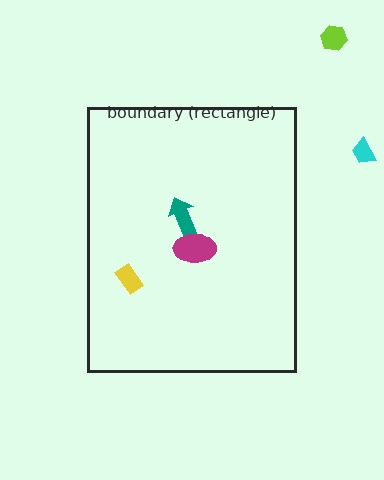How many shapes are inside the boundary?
3 inside, 2 outside.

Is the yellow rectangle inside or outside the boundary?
Inside.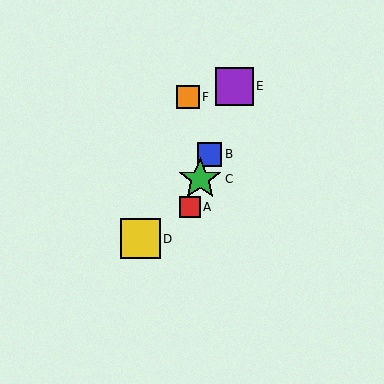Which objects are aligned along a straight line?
Objects A, B, C, E are aligned along a straight line.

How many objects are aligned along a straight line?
4 objects (A, B, C, E) are aligned along a straight line.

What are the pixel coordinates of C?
Object C is at (200, 179).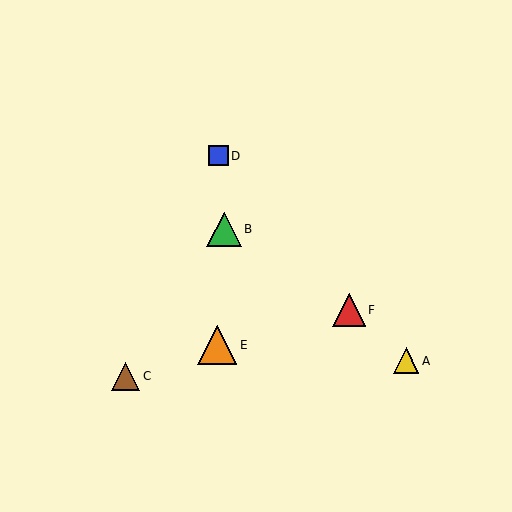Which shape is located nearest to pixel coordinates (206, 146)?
The blue square (labeled D) at (218, 156) is nearest to that location.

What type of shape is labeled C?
Shape C is a brown triangle.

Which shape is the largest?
The orange triangle (labeled E) is the largest.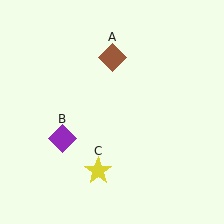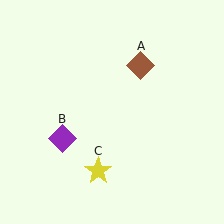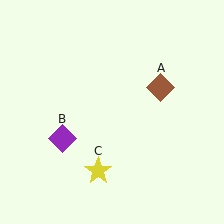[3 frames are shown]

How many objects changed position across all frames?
1 object changed position: brown diamond (object A).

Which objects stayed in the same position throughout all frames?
Purple diamond (object B) and yellow star (object C) remained stationary.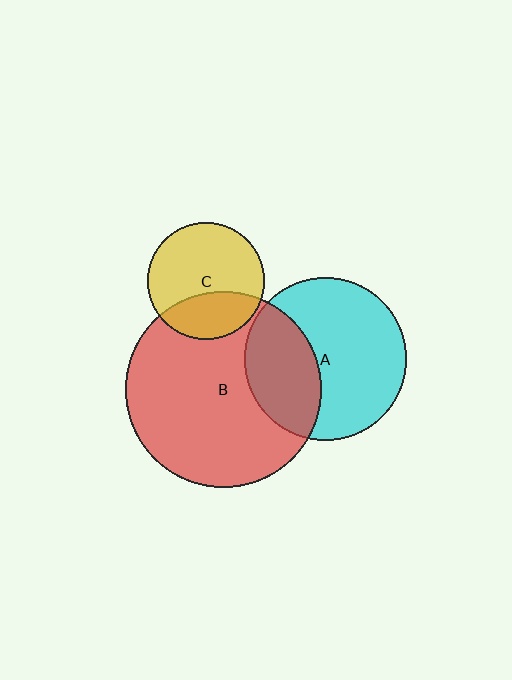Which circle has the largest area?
Circle B (red).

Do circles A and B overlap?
Yes.